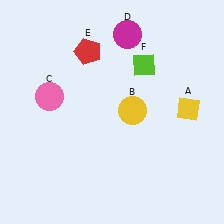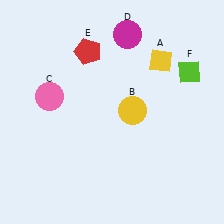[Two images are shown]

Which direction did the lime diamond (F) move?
The lime diamond (F) moved right.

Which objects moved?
The objects that moved are: the yellow diamond (A), the lime diamond (F).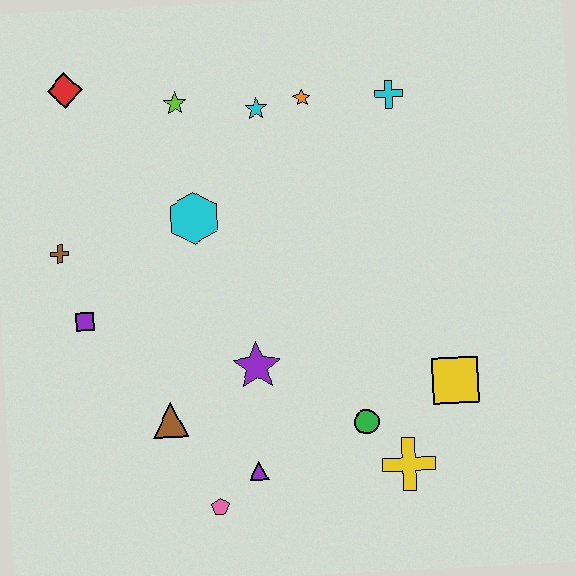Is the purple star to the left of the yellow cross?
Yes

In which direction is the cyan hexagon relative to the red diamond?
The cyan hexagon is below the red diamond.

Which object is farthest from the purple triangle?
The red diamond is farthest from the purple triangle.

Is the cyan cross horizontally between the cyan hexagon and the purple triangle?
No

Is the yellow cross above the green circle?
No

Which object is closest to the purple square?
The brown cross is closest to the purple square.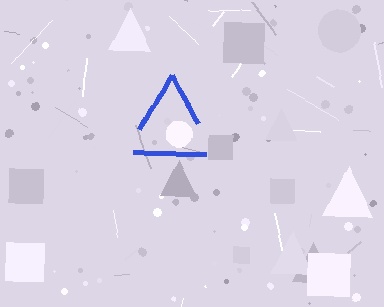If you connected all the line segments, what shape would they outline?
They would outline a triangle.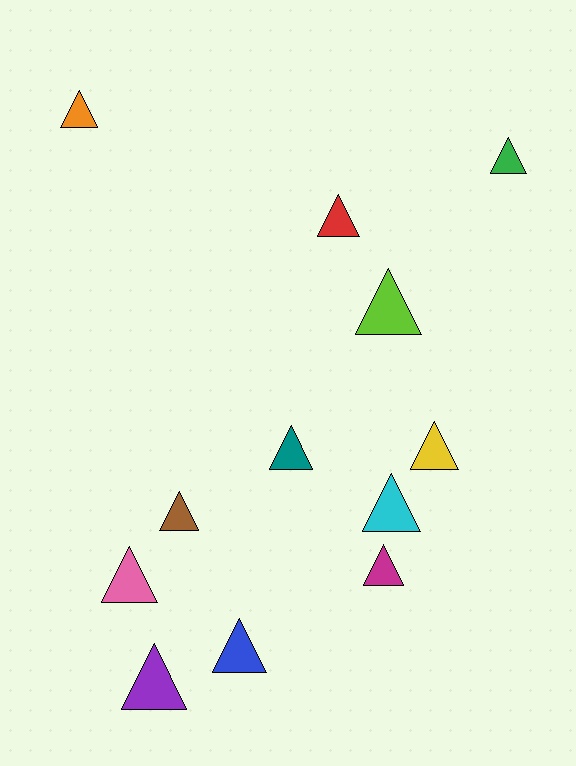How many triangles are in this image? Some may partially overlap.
There are 12 triangles.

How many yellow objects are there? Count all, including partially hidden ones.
There is 1 yellow object.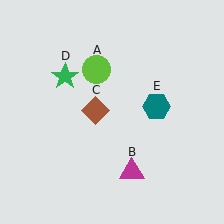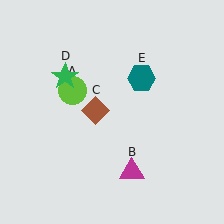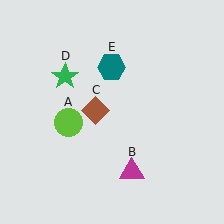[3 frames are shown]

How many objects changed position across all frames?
2 objects changed position: lime circle (object A), teal hexagon (object E).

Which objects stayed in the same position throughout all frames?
Magenta triangle (object B) and brown diamond (object C) and green star (object D) remained stationary.